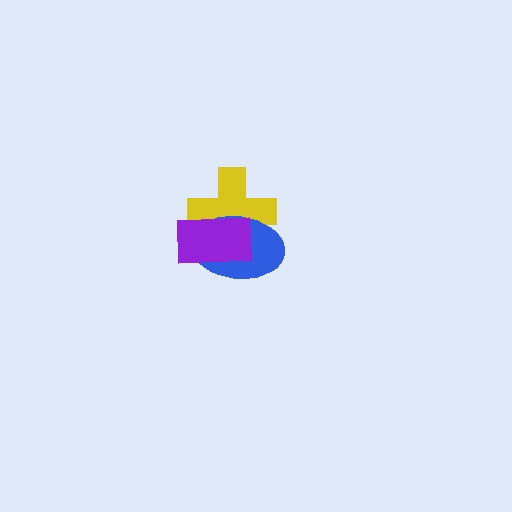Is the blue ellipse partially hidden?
Yes, it is partially covered by another shape.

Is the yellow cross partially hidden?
Yes, it is partially covered by another shape.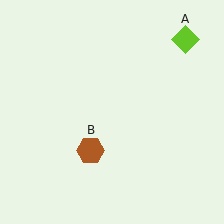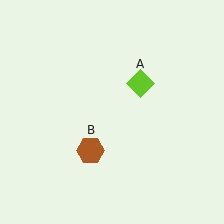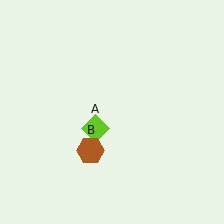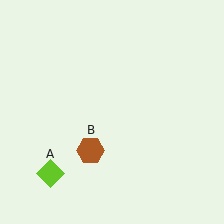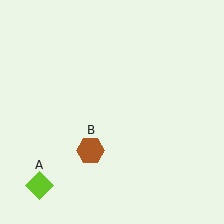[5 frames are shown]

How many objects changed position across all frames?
1 object changed position: lime diamond (object A).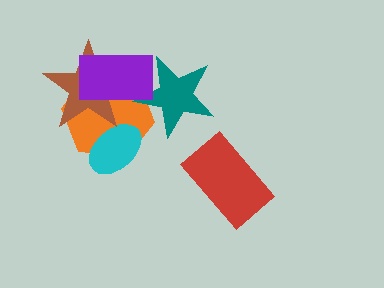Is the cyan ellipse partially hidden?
Yes, it is partially covered by another shape.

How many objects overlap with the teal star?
2 objects overlap with the teal star.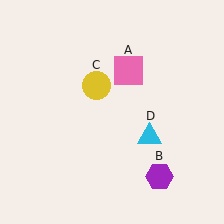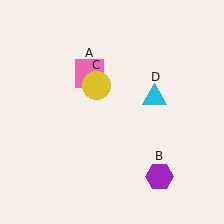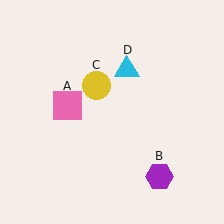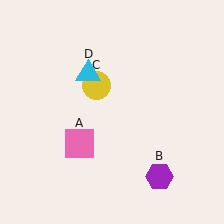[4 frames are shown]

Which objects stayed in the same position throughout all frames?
Purple hexagon (object B) and yellow circle (object C) remained stationary.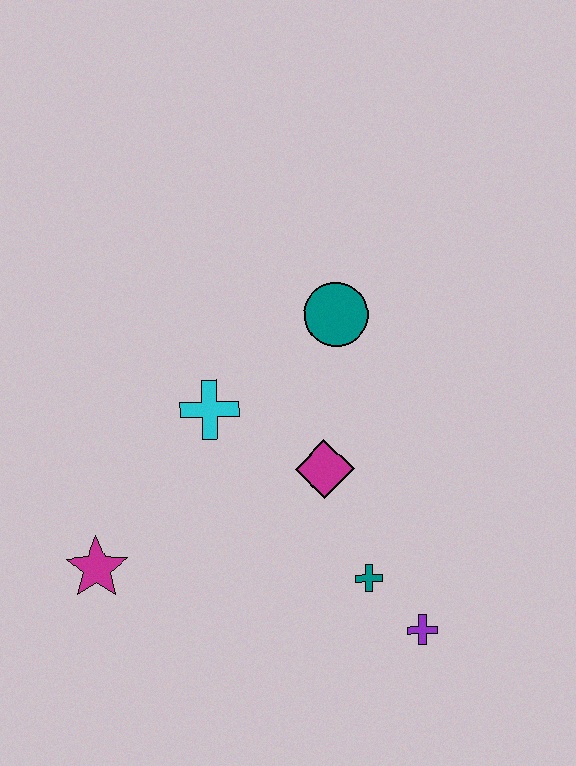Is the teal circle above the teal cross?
Yes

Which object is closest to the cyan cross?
The magenta diamond is closest to the cyan cross.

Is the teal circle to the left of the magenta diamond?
No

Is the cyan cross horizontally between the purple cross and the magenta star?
Yes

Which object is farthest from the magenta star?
The teal circle is farthest from the magenta star.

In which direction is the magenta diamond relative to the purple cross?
The magenta diamond is above the purple cross.